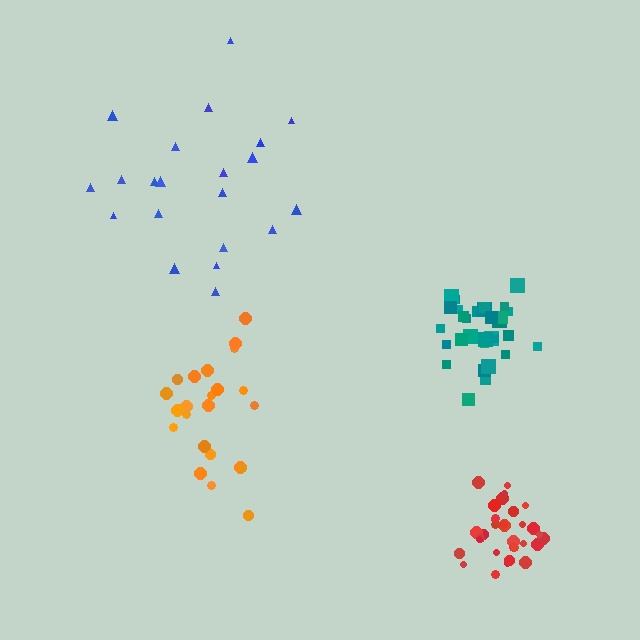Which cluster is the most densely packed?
Red.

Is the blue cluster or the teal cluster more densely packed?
Teal.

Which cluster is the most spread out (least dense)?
Blue.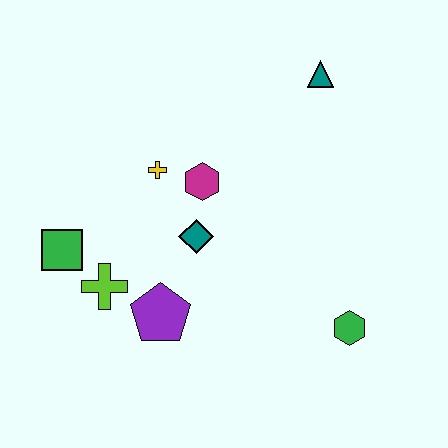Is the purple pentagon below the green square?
Yes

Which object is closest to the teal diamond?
The magenta hexagon is closest to the teal diamond.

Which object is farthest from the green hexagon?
The green square is farthest from the green hexagon.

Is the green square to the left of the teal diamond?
Yes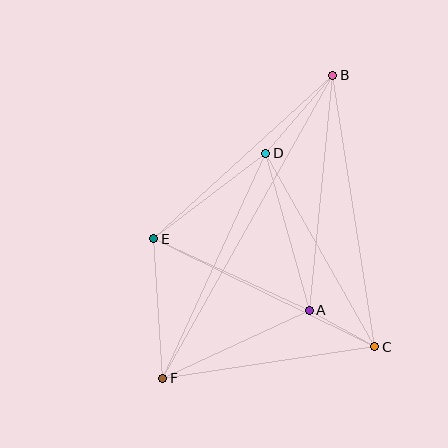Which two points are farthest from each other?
Points B and F are farthest from each other.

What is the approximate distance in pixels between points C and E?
The distance between C and E is approximately 246 pixels.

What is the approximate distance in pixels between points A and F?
The distance between A and F is approximately 161 pixels.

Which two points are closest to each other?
Points A and C are closest to each other.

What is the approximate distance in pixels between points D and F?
The distance between D and F is approximately 247 pixels.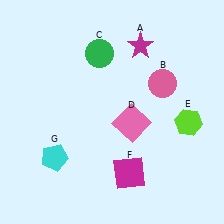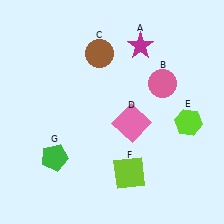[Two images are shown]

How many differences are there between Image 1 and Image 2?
There are 3 differences between the two images.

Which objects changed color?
C changed from green to brown. F changed from magenta to lime. G changed from cyan to green.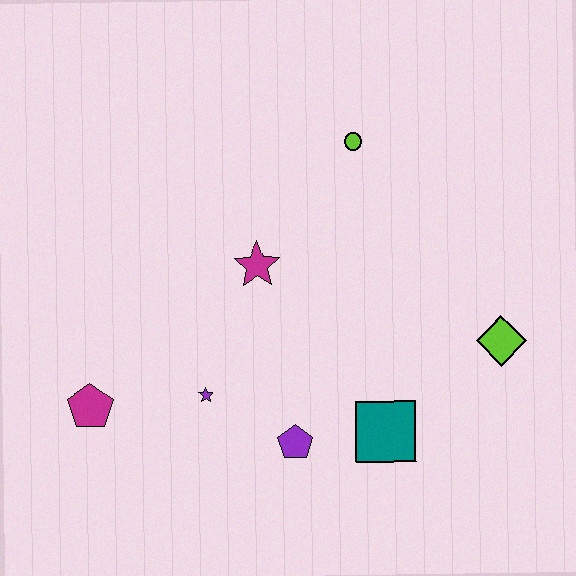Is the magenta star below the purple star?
No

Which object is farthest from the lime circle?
The magenta pentagon is farthest from the lime circle.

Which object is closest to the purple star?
The purple pentagon is closest to the purple star.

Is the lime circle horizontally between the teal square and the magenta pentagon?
Yes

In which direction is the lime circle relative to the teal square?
The lime circle is above the teal square.